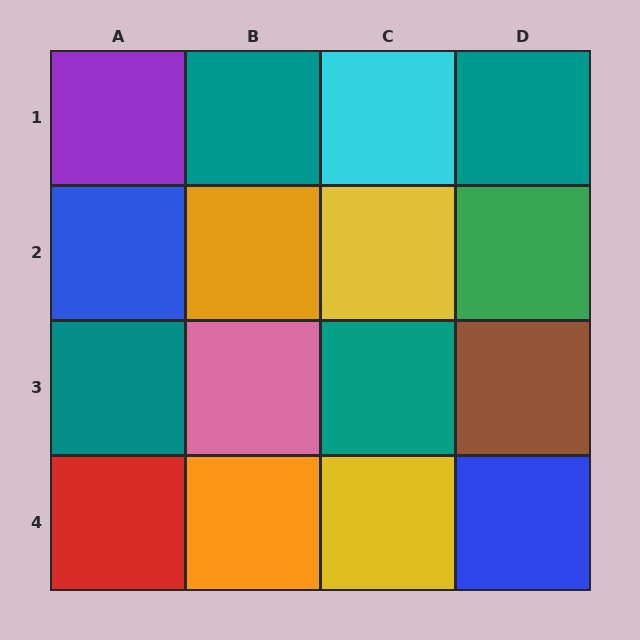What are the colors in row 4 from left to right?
Red, orange, yellow, blue.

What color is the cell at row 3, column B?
Pink.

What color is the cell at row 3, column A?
Teal.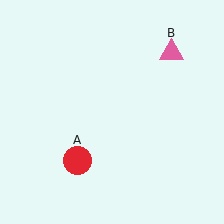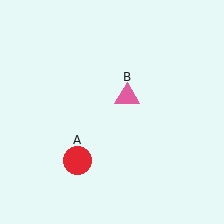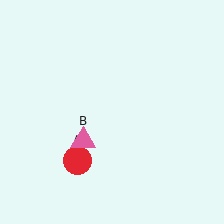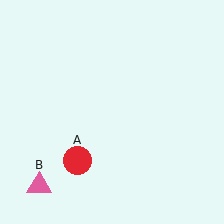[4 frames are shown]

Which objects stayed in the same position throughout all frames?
Red circle (object A) remained stationary.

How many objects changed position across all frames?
1 object changed position: pink triangle (object B).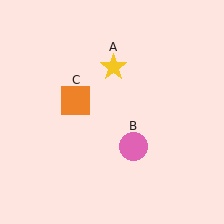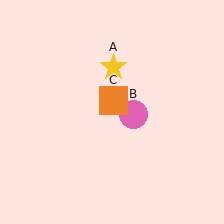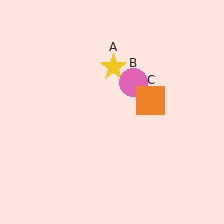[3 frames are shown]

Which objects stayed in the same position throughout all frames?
Yellow star (object A) remained stationary.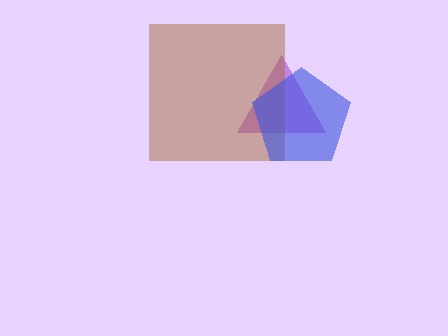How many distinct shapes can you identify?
There are 3 distinct shapes: a purple triangle, a brown square, a blue pentagon.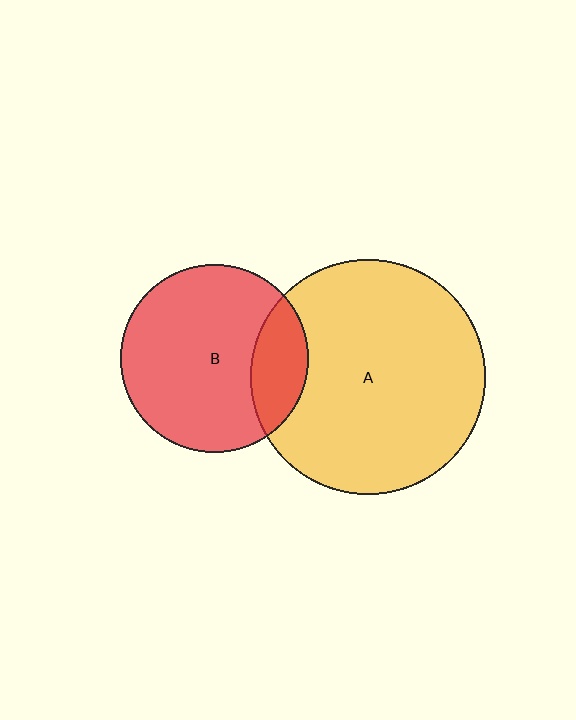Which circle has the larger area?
Circle A (yellow).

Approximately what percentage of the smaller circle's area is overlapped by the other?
Approximately 20%.